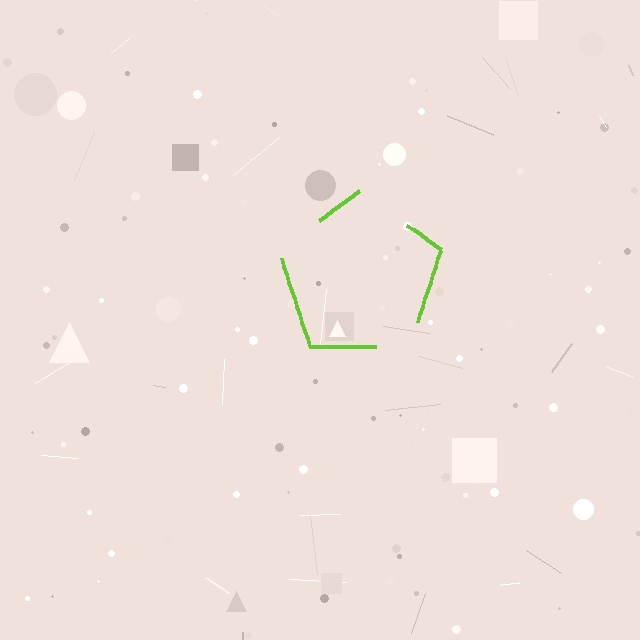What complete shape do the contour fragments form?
The contour fragments form a pentagon.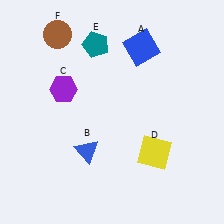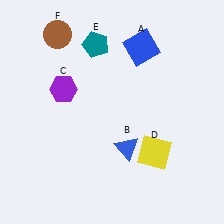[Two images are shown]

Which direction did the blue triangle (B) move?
The blue triangle (B) moved right.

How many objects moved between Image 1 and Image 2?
1 object moved between the two images.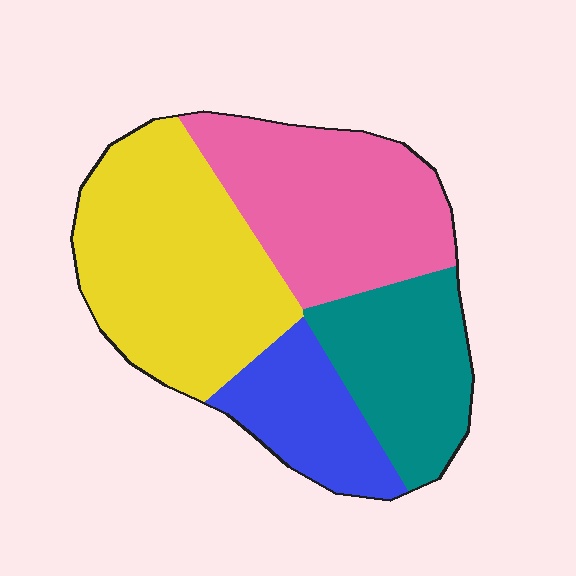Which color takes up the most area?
Yellow, at roughly 35%.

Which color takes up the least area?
Blue, at roughly 15%.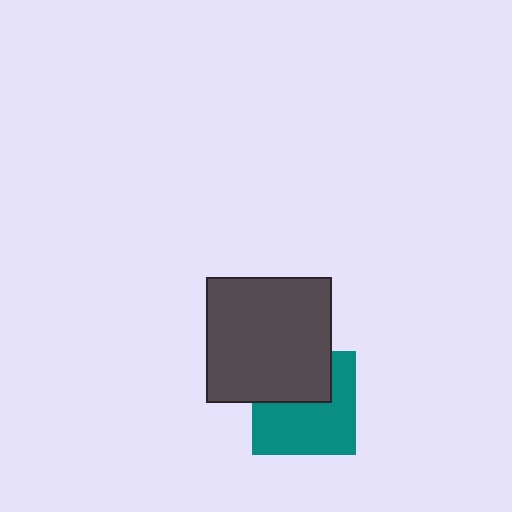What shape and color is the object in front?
The object in front is a dark gray square.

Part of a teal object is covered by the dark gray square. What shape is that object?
It is a square.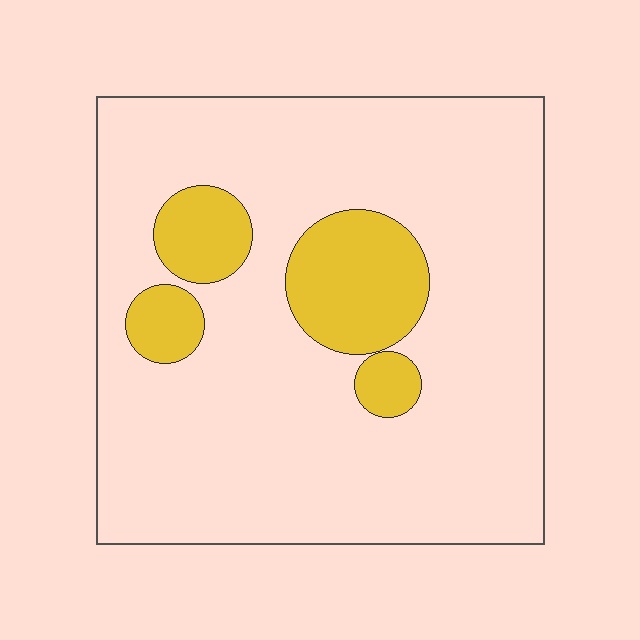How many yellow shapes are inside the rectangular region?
4.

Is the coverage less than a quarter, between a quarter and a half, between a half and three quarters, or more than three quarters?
Less than a quarter.